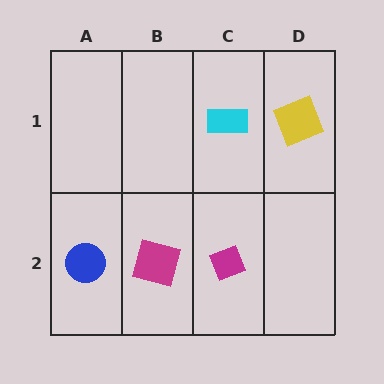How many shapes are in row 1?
2 shapes.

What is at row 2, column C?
A magenta diamond.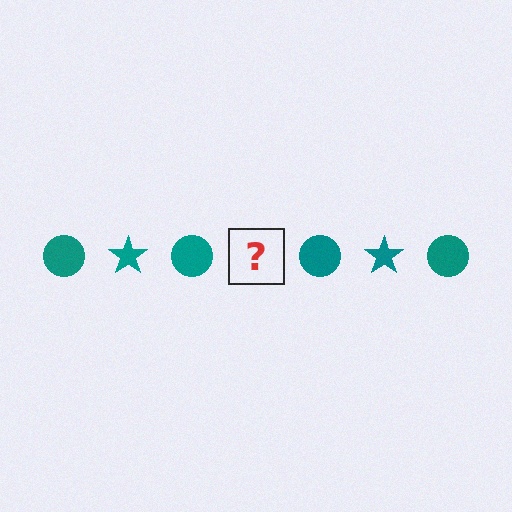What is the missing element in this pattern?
The missing element is a teal star.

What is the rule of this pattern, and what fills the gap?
The rule is that the pattern cycles through circle, star shapes in teal. The gap should be filled with a teal star.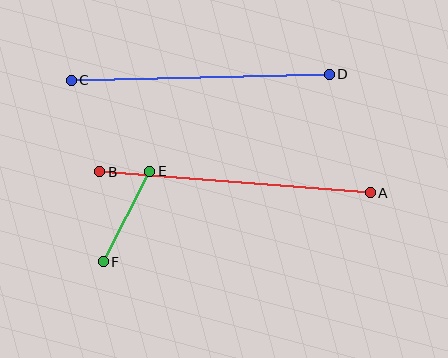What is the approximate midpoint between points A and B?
The midpoint is at approximately (235, 182) pixels.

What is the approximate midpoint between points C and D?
The midpoint is at approximately (200, 77) pixels.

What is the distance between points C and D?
The distance is approximately 258 pixels.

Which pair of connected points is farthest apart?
Points A and B are farthest apart.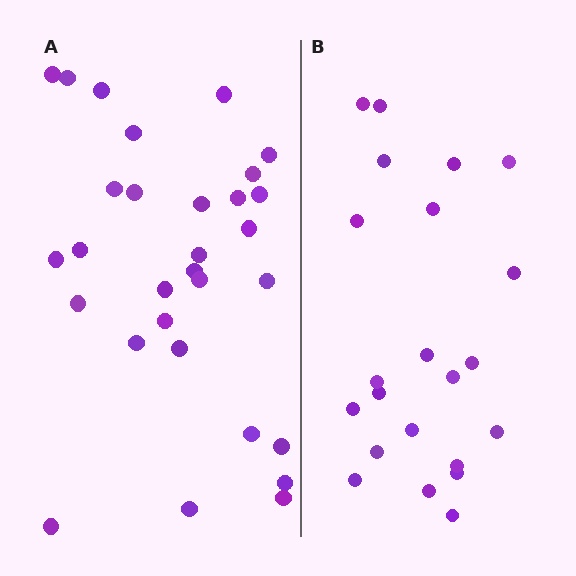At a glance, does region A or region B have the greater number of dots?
Region A (the left region) has more dots.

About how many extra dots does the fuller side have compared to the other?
Region A has roughly 8 or so more dots than region B.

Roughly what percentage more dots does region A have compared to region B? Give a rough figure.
About 35% more.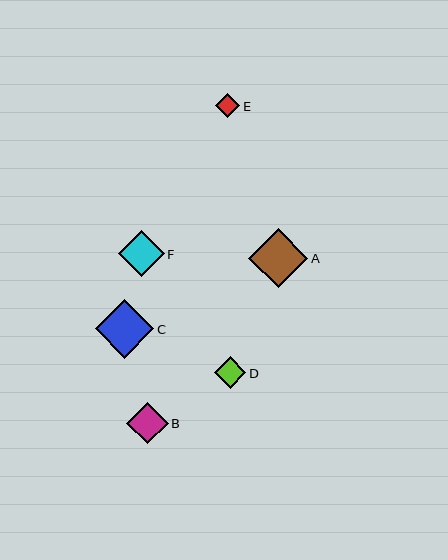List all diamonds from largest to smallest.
From largest to smallest: A, C, F, B, D, E.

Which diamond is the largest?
Diamond A is the largest with a size of approximately 59 pixels.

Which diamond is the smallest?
Diamond E is the smallest with a size of approximately 24 pixels.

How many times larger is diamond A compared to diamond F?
Diamond A is approximately 1.3 times the size of diamond F.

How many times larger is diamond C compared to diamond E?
Diamond C is approximately 2.4 times the size of diamond E.